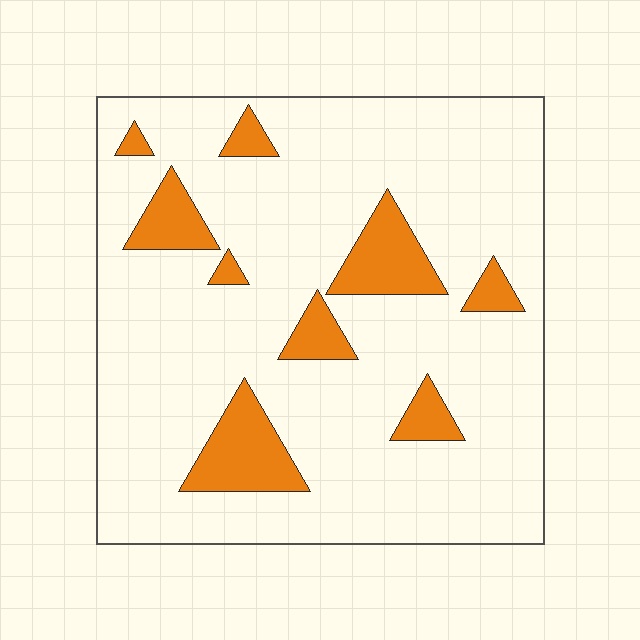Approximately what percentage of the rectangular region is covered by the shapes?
Approximately 15%.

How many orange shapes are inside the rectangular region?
9.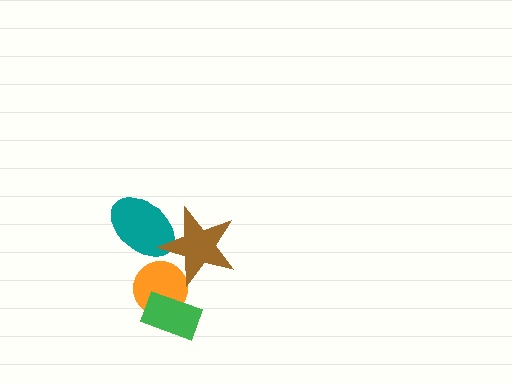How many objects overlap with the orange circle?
2 objects overlap with the orange circle.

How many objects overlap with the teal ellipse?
1 object overlaps with the teal ellipse.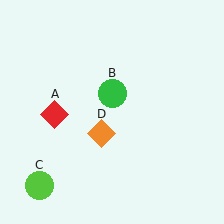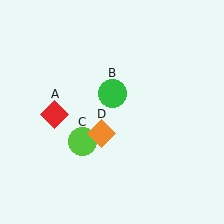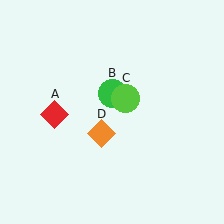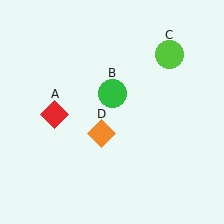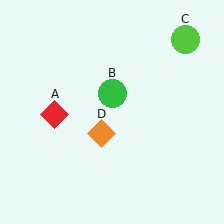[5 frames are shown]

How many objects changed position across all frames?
1 object changed position: lime circle (object C).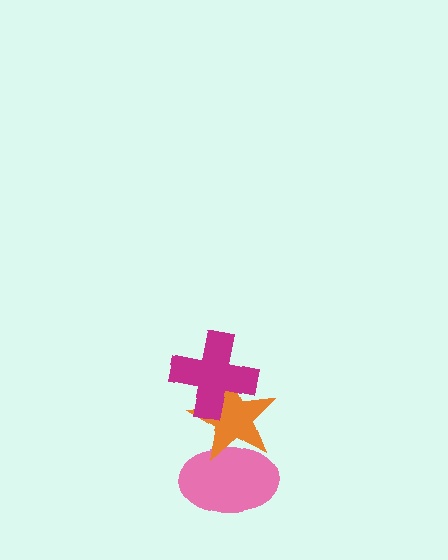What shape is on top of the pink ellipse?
The orange star is on top of the pink ellipse.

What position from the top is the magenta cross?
The magenta cross is 1st from the top.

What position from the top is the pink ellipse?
The pink ellipse is 3rd from the top.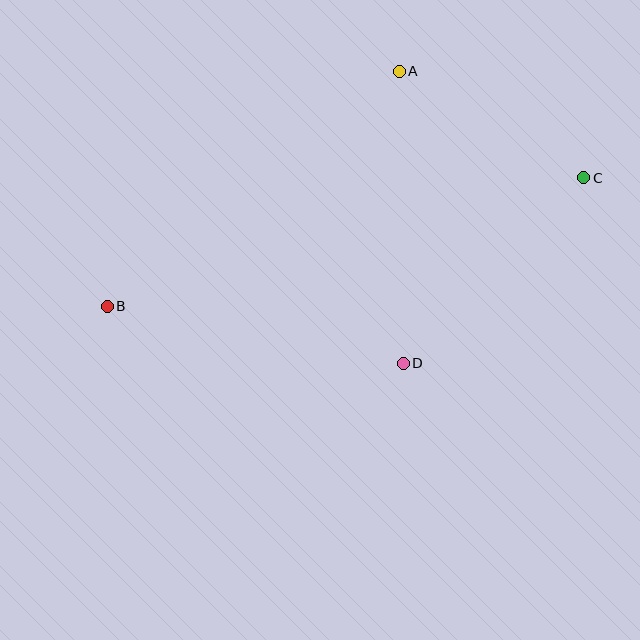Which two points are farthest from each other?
Points B and C are farthest from each other.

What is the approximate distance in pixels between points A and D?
The distance between A and D is approximately 292 pixels.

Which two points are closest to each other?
Points A and C are closest to each other.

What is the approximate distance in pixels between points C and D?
The distance between C and D is approximately 259 pixels.